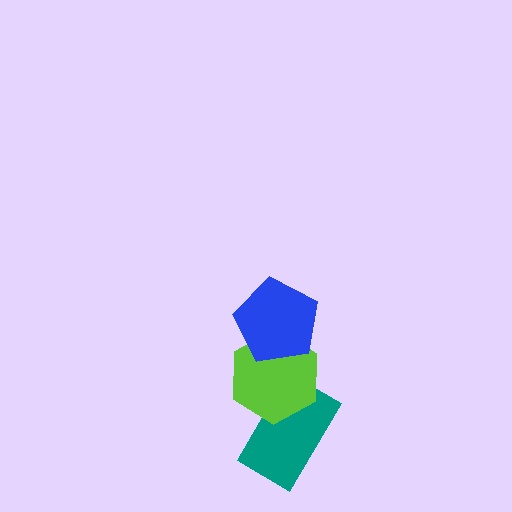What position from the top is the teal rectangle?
The teal rectangle is 3rd from the top.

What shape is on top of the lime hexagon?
The blue pentagon is on top of the lime hexagon.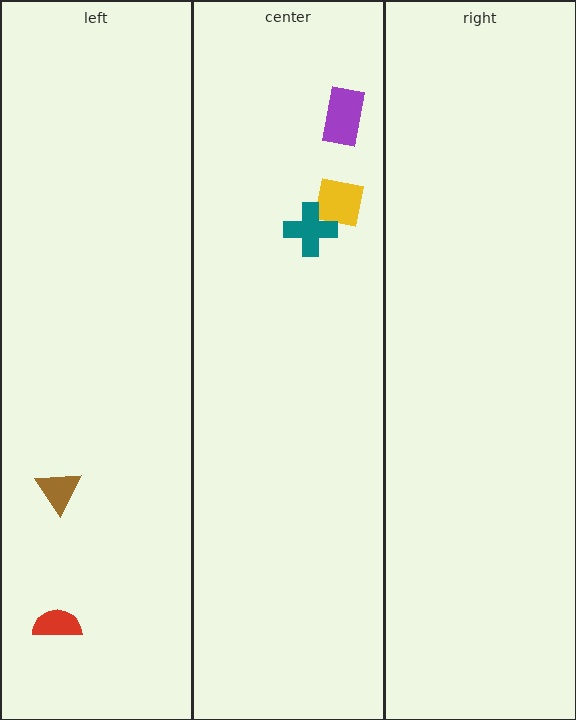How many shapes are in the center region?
3.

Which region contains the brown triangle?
The left region.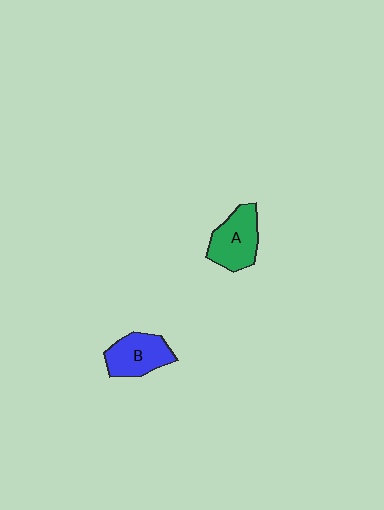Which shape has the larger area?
Shape A (green).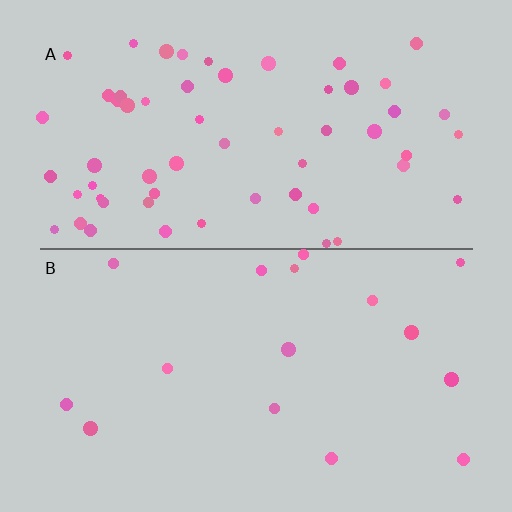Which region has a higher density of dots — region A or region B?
A (the top).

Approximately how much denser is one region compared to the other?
Approximately 3.6× — region A over region B.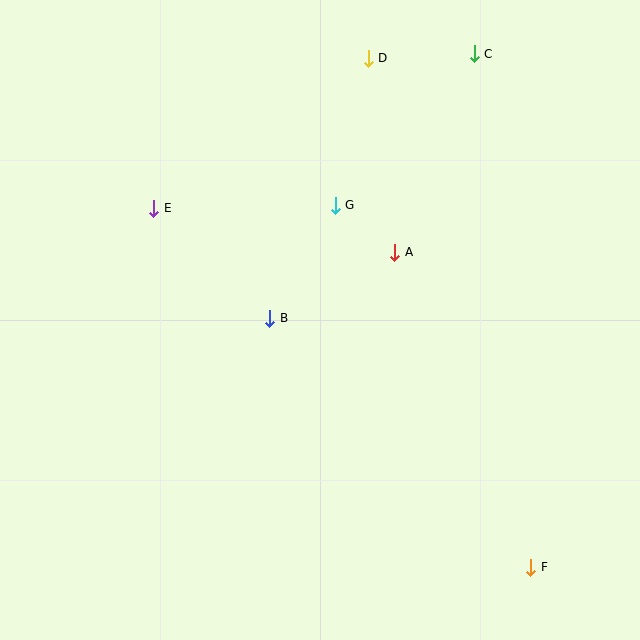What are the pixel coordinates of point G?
Point G is at (335, 205).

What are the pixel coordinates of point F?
Point F is at (531, 567).